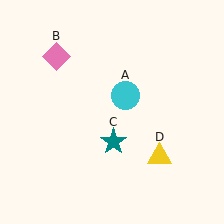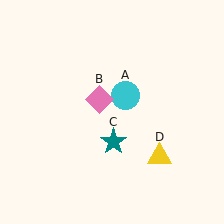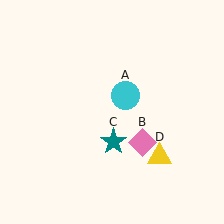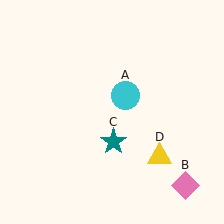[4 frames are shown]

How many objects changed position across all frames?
1 object changed position: pink diamond (object B).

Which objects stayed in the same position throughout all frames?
Cyan circle (object A) and teal star (object C) and yellow triangle (object D) remained stationary.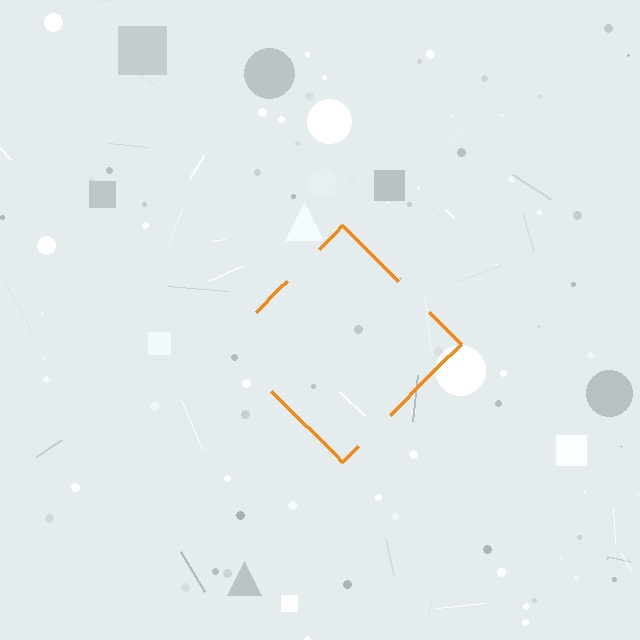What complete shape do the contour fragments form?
The contour fragments form a diamond.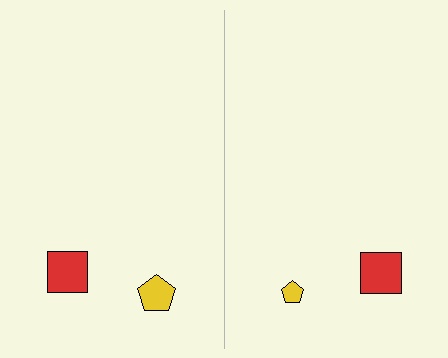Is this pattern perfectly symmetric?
No, the pattern is not perfectly symmetric. The yellow pentagon on the right side has a different size than its mirror counterpart.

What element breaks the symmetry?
The yellow pentagon on the right side has a different size than its mirror counterpart.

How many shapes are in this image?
There are 4 shapes in this image.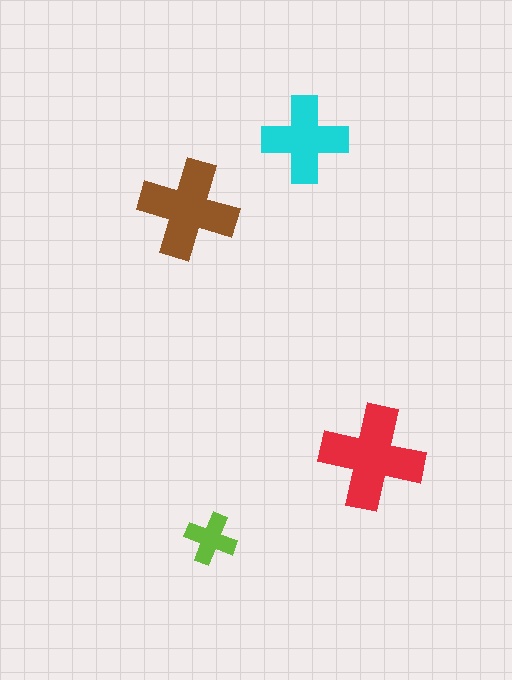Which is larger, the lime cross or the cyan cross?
The cyan one.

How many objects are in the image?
There are 4 objects in the image.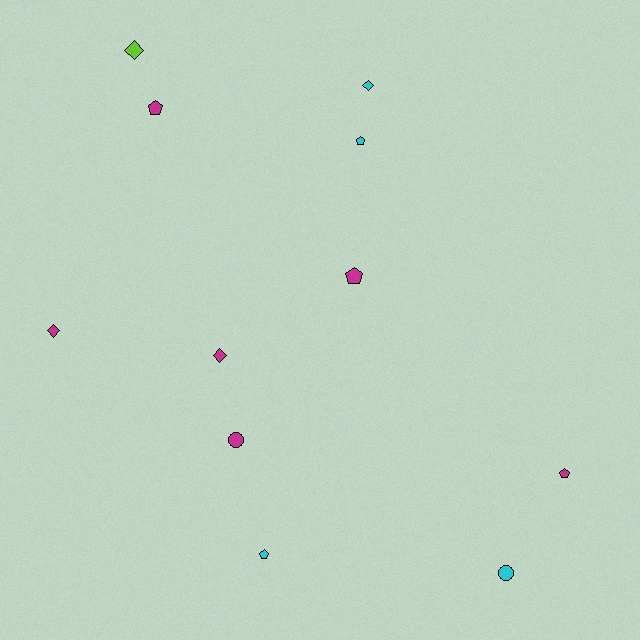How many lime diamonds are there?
There is 1 lime diamond.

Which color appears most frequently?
Magenta, with 6 objects.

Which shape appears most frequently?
Pentagon, with 5 objects.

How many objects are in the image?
There are 11 objects.